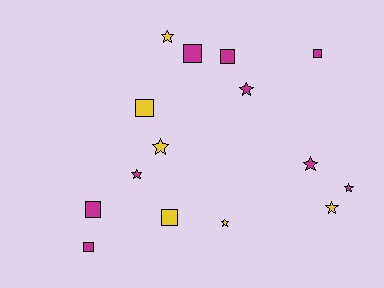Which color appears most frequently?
Magenta, with 9 objects.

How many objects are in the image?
There are 15 objects.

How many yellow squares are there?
There are 2 yellow squares.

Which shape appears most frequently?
Star, with 8 objects.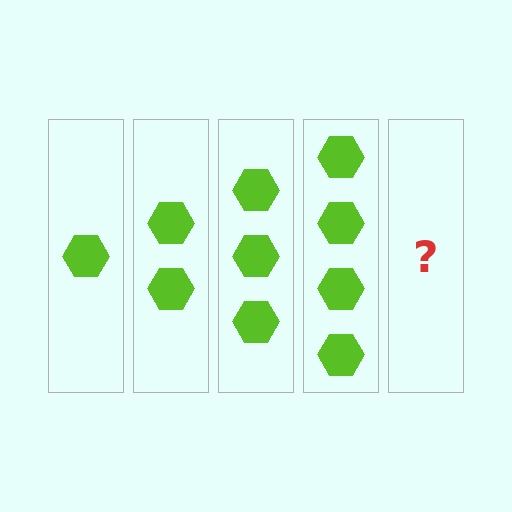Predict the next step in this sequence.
The next step is 5 hexagons.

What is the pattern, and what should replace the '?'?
The pattern is that each step adds one more hexagon. The '?' should be 5 hexagons.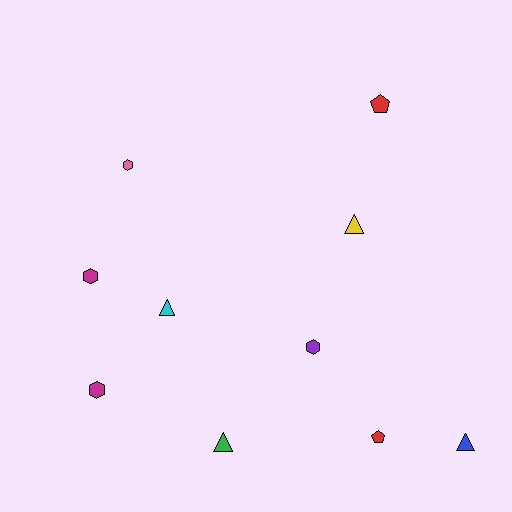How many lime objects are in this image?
There are no lime objects.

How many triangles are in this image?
There are 4 triangles.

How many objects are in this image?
There are 10 objects.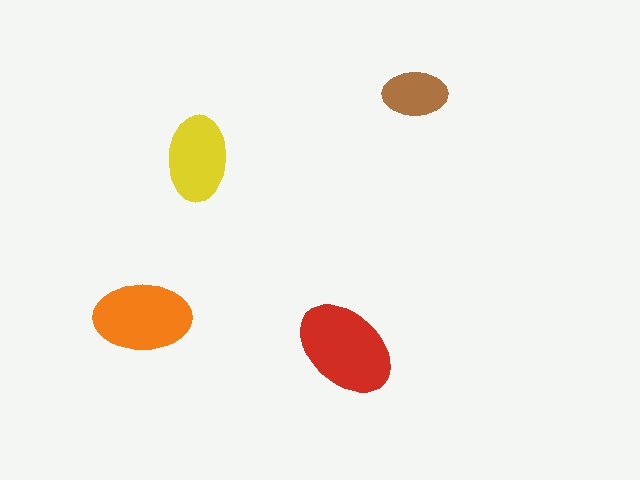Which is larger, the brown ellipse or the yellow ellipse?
The yellow one.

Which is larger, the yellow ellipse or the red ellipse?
The red one.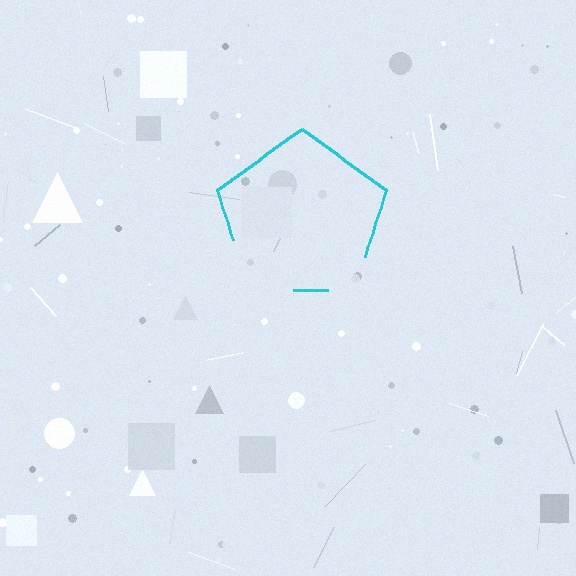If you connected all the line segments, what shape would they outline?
They would outline a pentagon.